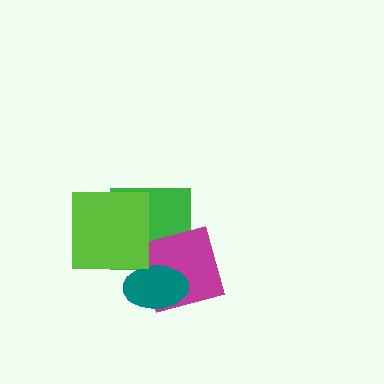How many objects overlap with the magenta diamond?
2 objects overlap with the magenta diamond.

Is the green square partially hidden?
Yes, it is partially covered by another shape.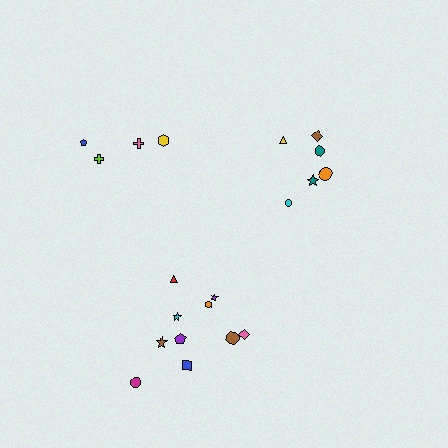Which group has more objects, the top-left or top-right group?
The top-right group.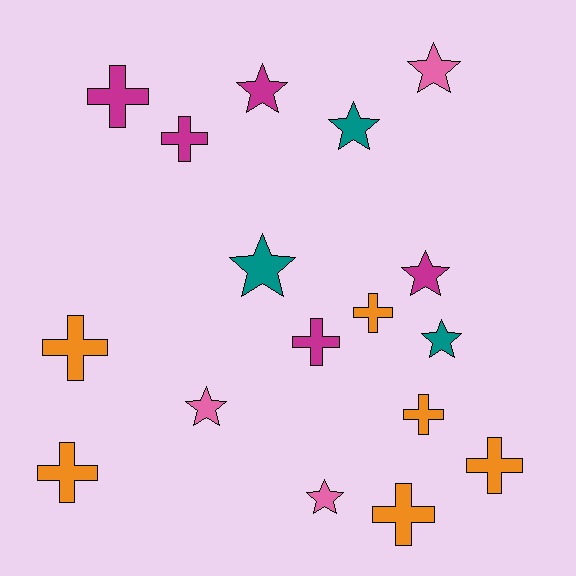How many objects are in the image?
There are 17 objects.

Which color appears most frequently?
Orange, with 6 objects.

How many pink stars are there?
There are 3 pink stars.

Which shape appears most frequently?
Cross, with 9 objects.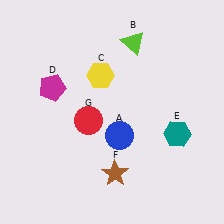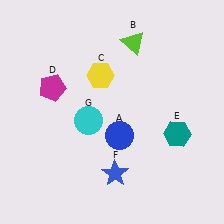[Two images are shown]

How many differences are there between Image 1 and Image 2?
There are 2 differences between the two images.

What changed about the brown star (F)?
In Image 1, F is brown. In Image 2, it changed to blue.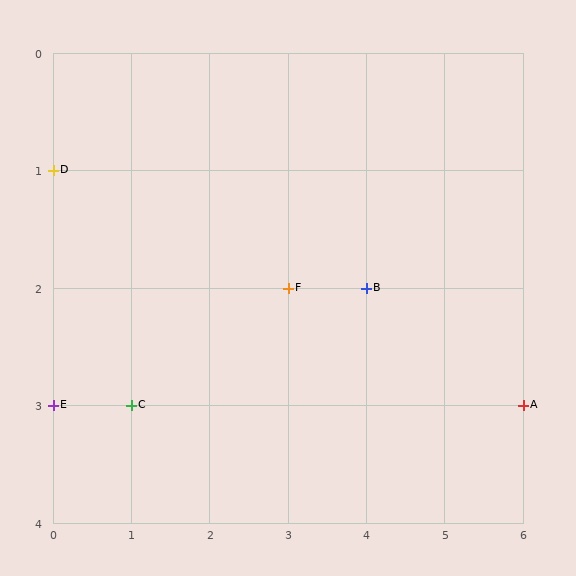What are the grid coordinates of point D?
Point D is at grid coordinates (0, 1).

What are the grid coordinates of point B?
Point B is at grid coordinates (4, 2).